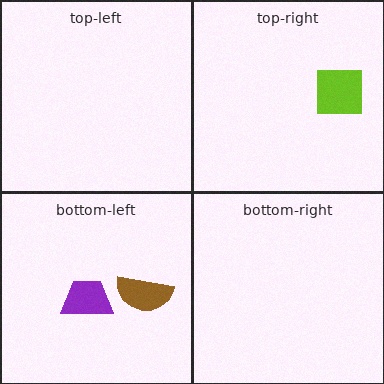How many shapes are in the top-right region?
1.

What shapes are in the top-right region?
The lime square.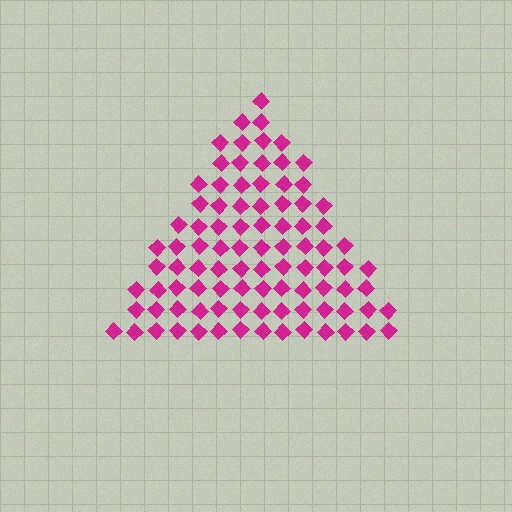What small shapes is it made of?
It is made of small diamonds.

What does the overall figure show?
The overall figure shows a triangle.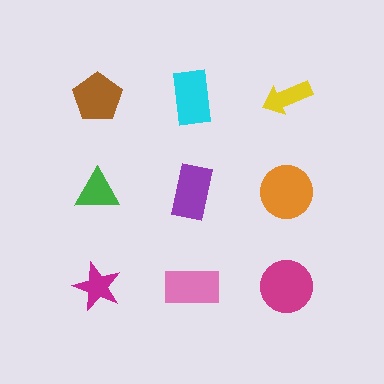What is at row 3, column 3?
A magenta circle.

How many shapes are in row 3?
3 shapes.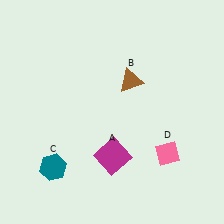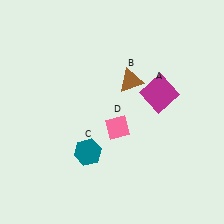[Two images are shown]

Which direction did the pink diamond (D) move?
The pink diamond (D) moved left.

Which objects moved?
The objects that moved are: the magenta square (A), the teal hexagon (C), the pink diamond (D).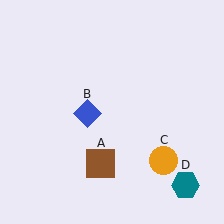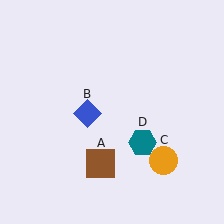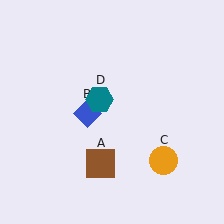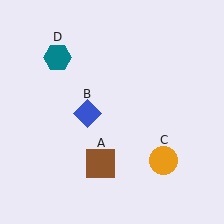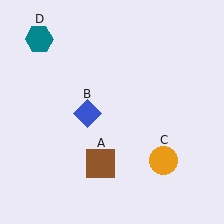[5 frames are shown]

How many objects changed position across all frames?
1 object changed position: teal hexagon (object D).